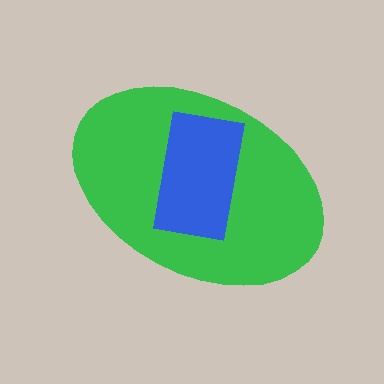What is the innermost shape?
The blue rectangle.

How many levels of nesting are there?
2.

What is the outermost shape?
The green ellipse.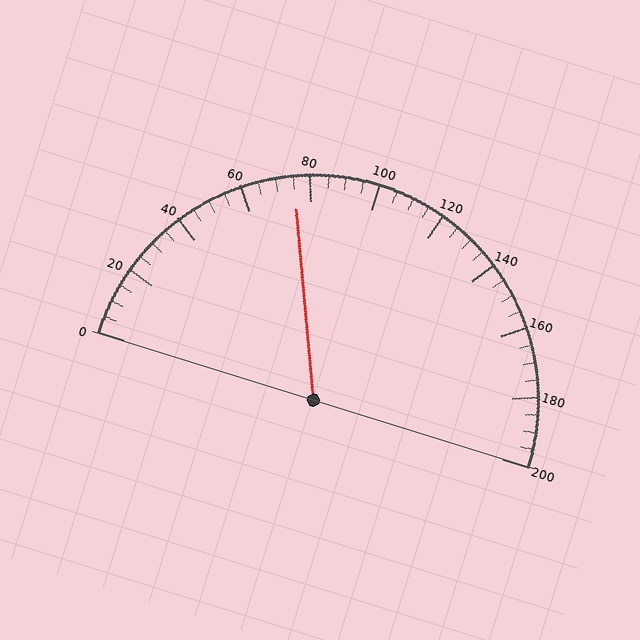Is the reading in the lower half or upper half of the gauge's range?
The reading is in the lower half of the range (0 to 200).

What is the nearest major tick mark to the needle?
The nearest major tick mark is 80.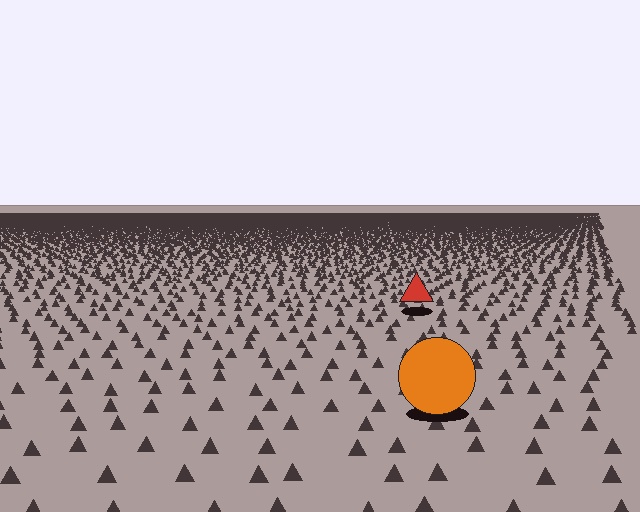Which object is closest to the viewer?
The orange circle is closest. The texture marks near it are larger and more spread out.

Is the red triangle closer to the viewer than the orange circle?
No. The orange circle is closer — you can tell from the texture gradient: the ground texture is coarser near it.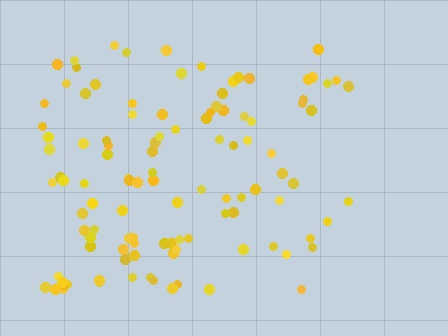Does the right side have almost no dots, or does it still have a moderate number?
Still a moderate number, just noticeably fewer than the left.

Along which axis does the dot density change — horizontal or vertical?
Horizontal.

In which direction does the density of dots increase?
From right to left, with the left side densest.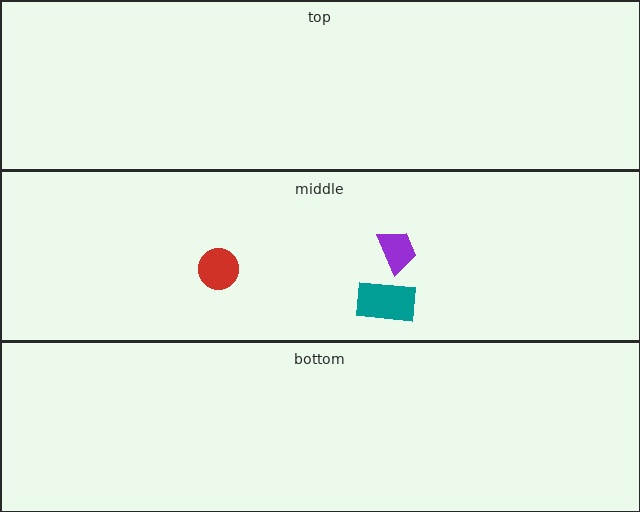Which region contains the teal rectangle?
The middle region.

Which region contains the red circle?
The middle region.